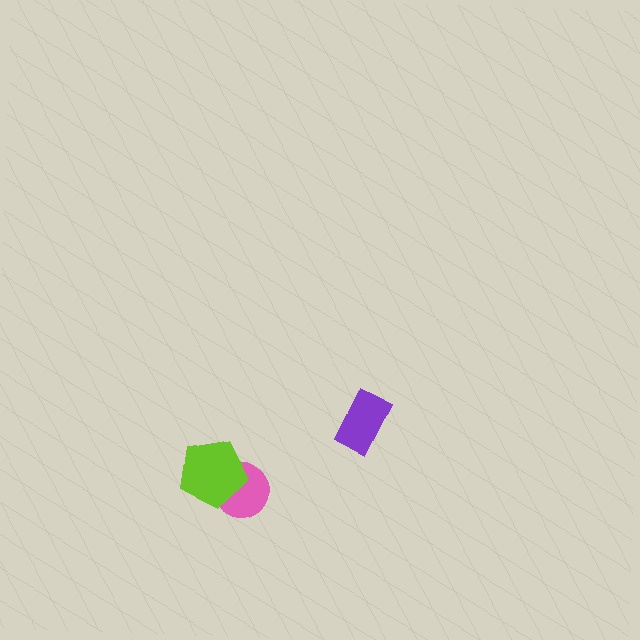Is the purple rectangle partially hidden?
No, no other shape covers it.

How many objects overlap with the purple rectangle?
0 objects overlap with the purple rectangle.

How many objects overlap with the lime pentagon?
1 object overlaps with the lime pentagon.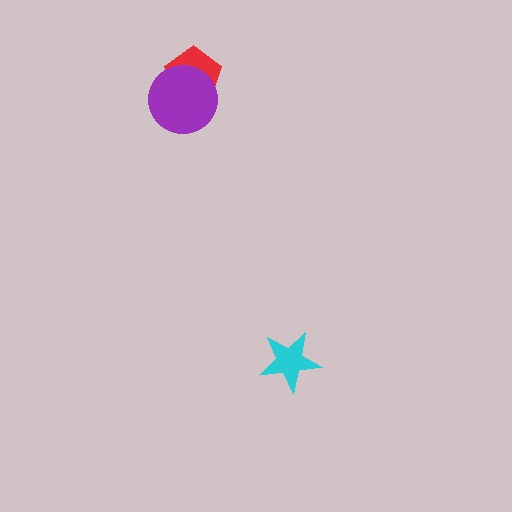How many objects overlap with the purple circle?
1 object overlaps with the purple circle.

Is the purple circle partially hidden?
No, no other shape covers it.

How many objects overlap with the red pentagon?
1 object overlaps with the red pentagon.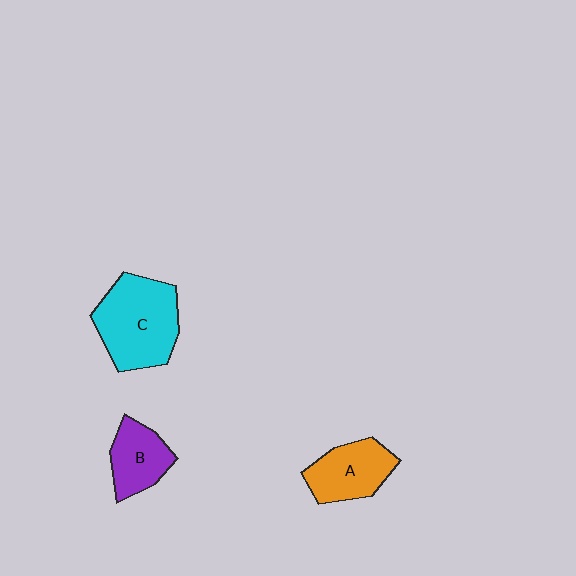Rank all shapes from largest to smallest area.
From largest to smallest: C (cyan), A (orange), B (purple).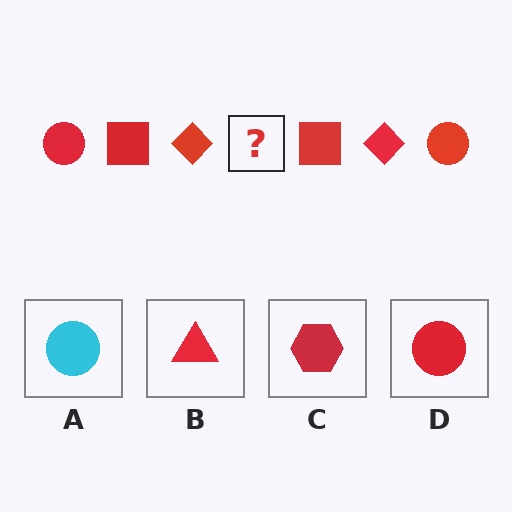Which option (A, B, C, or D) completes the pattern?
D.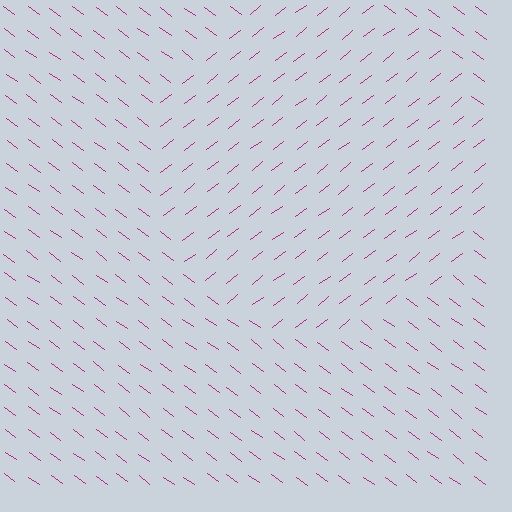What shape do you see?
I see a circle.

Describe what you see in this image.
The image is filled with small magenta line segments. A circle region in the image has lines oriented differently from the surrounding lines, creating a visible texture boundary.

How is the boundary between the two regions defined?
The boundary is defined purely by a change in line orientation (approximately 74 degrees difference). All lines are the same color and thickness.